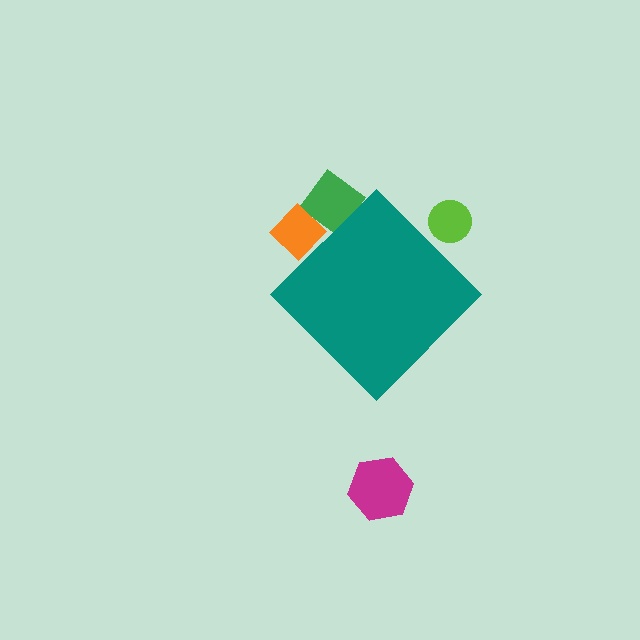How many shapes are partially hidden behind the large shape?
3 shapes are partially hidden.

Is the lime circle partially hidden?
Yes, the lime circle is partially hidden behind the teal diamond.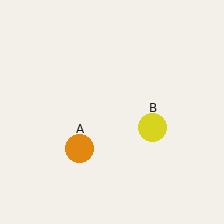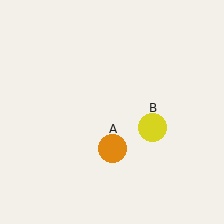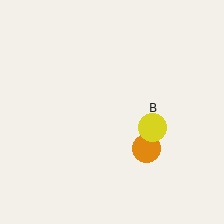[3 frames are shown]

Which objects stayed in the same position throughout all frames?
Yellow circle (object B) remained stationary.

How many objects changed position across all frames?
1 object changed position: orange circle (object A).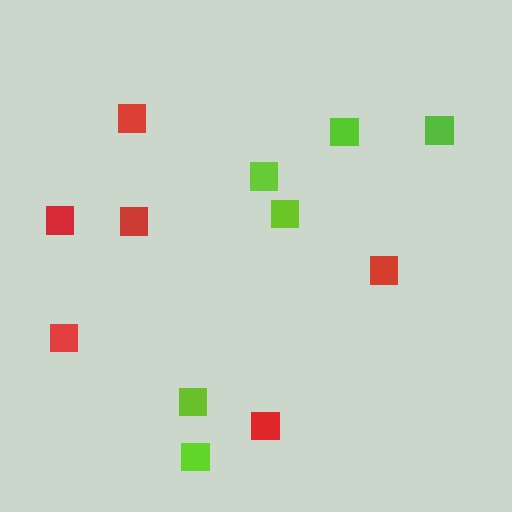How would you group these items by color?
There are 2 groups: one group of red squares (6) and one group of lime squares (6).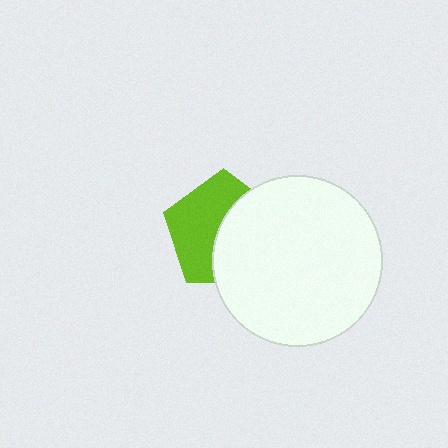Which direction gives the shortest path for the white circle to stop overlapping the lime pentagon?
Moving right gives the shortest separation.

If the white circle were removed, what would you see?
You would see the complete lime pentagon.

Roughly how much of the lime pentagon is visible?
About half of it is visible (roughly 51%).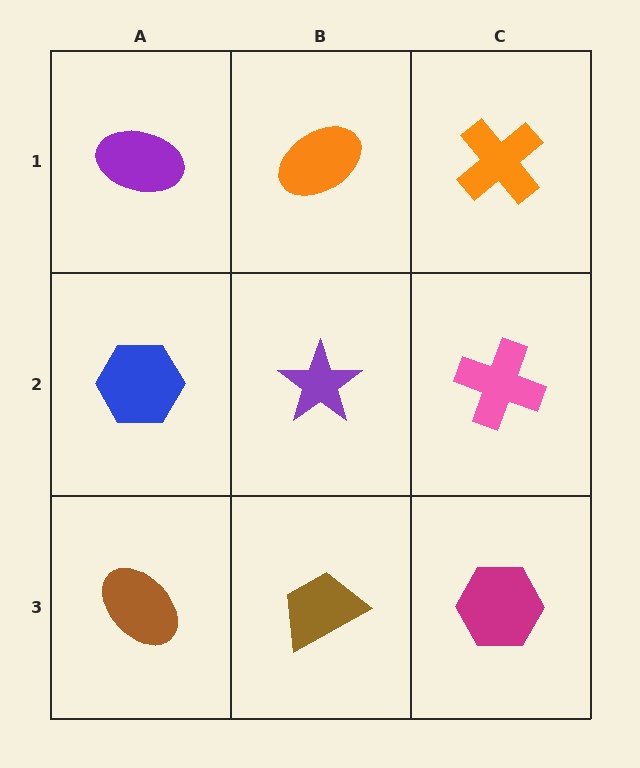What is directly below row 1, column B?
A purple star.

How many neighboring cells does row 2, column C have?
3.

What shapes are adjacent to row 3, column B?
A purple star (row 2, column B), a brown ellipse (row 3, column A), a magenta hexagon (row 3, column C).